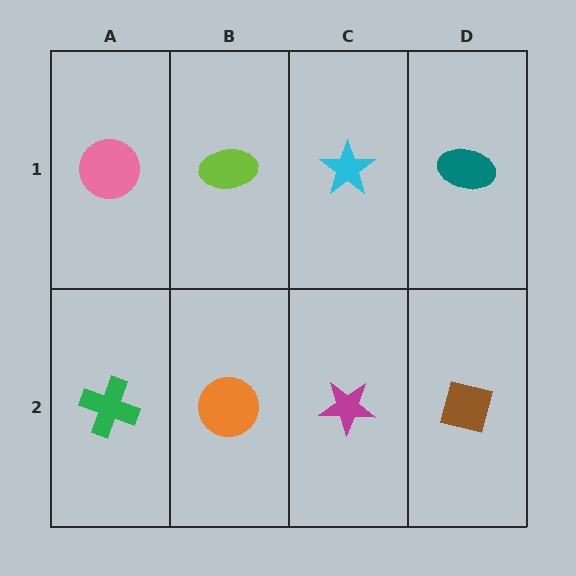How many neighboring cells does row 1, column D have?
2.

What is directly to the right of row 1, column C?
A teal ellipse.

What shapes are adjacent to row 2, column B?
A lime ellipse (row 1, column B), a green cross (row 2, column A), a magenta star (row 2, column C).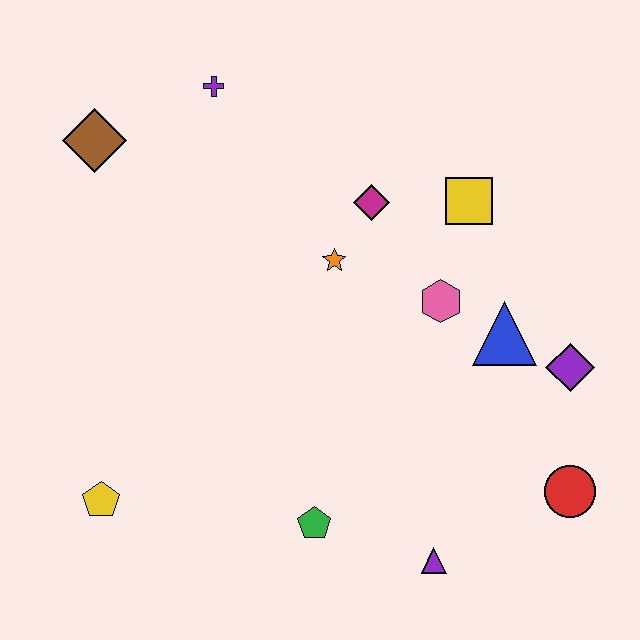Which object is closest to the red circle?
The purple diamond is closest to the red circle.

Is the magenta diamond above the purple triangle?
Yes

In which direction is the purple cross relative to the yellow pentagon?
The purple cross is above the yellow pentagon.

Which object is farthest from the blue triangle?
The brown diamond is farthest from the blue triangle.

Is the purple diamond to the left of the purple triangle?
No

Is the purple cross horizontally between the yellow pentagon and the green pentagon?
Yes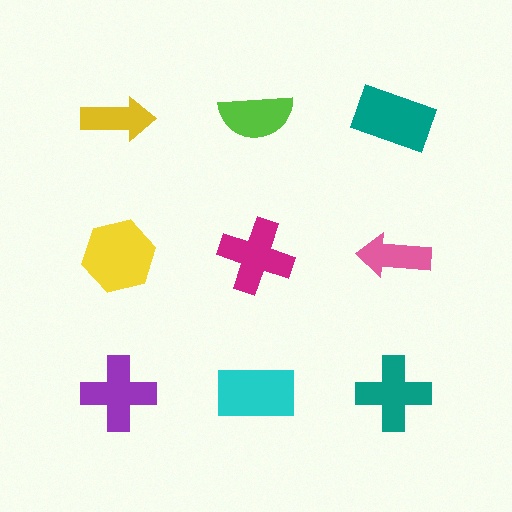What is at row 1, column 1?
A yellow arrow.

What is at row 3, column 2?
A cyan rectangle.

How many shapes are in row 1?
3 shapes.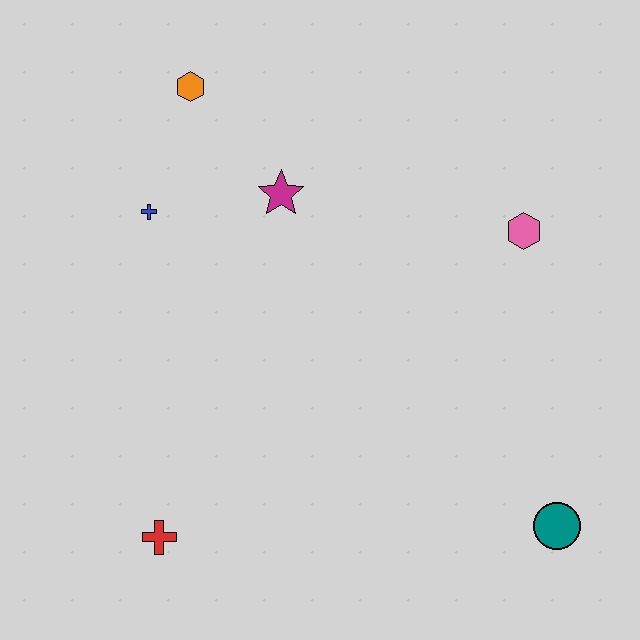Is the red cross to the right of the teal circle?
No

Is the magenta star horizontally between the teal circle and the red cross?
Yes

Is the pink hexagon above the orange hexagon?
No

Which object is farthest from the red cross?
The pink hexagon is farthest from the red cross.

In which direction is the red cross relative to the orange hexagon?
The red cross is below the orange hexagon.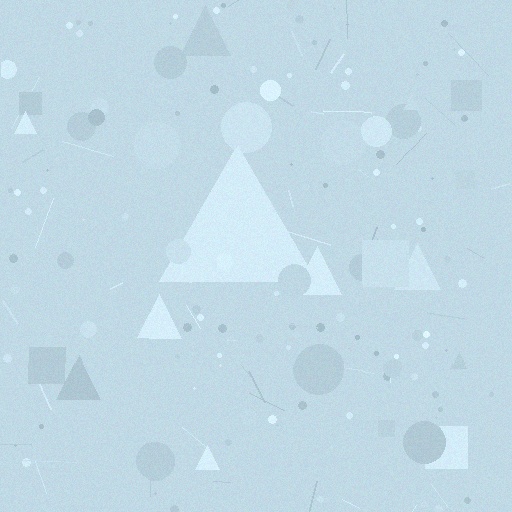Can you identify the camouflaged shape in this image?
The camouflaged shape is a triangle.